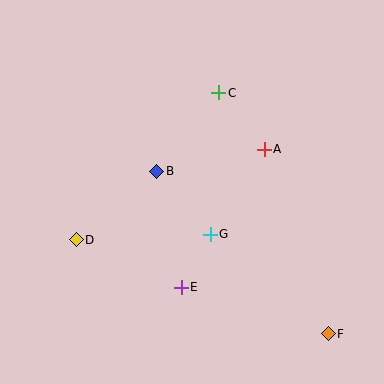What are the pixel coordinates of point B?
Point B is at (157, 171).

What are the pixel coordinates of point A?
Point A is at (264, 149).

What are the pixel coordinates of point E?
Point E is at (181, 287).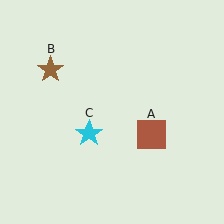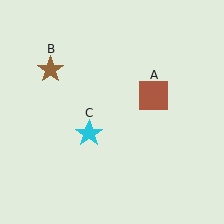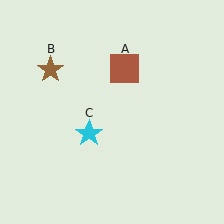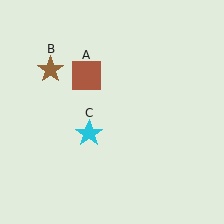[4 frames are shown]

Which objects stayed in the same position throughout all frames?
Brown star (object B) and cyan star (object C) remained stationary.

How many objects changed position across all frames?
1 object changed position: brown square (object A).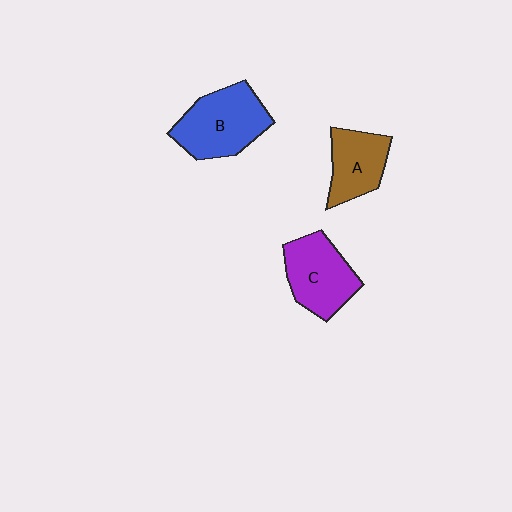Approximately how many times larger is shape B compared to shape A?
Approximately 1.4 times.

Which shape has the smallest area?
Shape A (brown).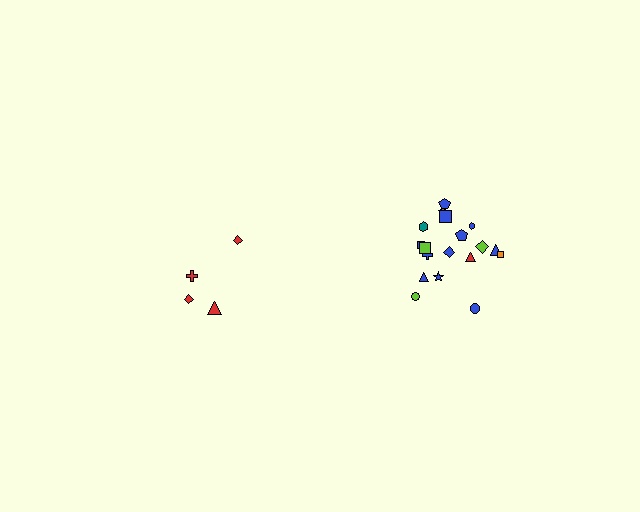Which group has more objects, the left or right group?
The right group.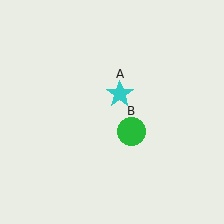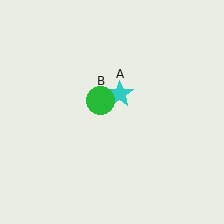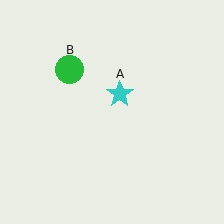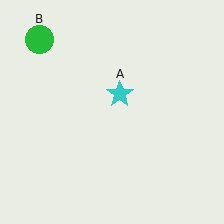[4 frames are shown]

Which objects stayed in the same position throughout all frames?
Cyan star (object A) remained stationary.